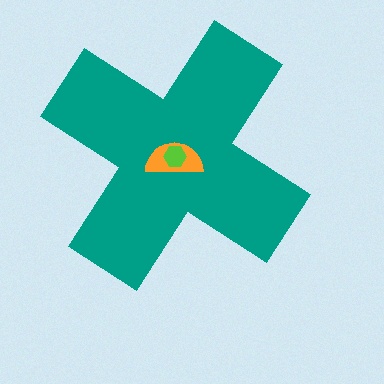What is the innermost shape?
The lime hexagon.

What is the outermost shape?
The teal cross.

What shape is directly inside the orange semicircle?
The lime hexagon.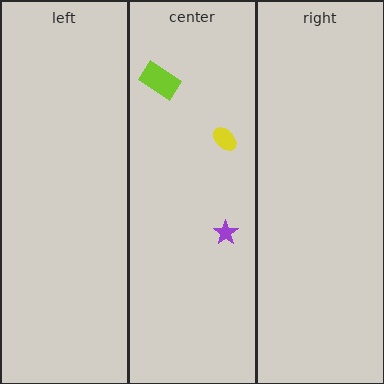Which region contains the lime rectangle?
The center region.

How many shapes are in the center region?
3.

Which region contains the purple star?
The center region.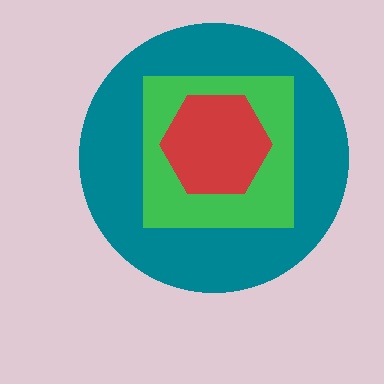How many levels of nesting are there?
3.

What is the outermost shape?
The teal circle.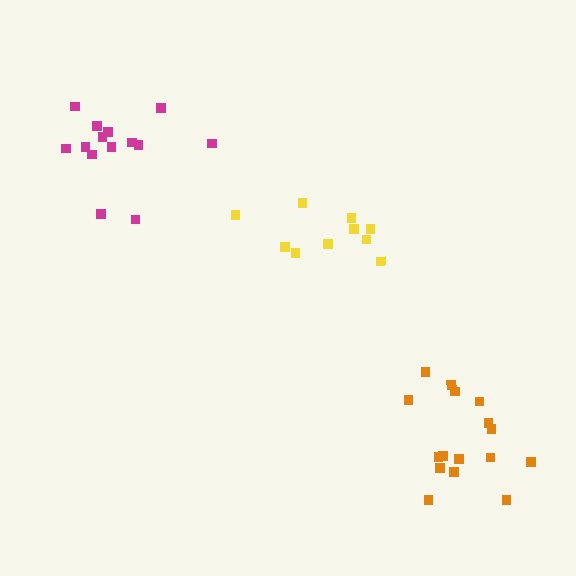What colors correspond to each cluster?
The clusters are colored: yellow, orange, magenta.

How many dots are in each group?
Group 1: 10 dots, Group 2: 16 dots, Group 3: 14 dots (40 total).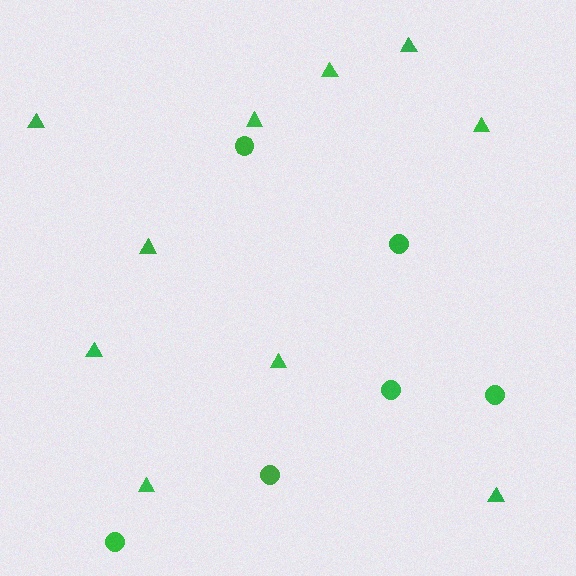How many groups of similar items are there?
There are 2 groups: one group of circles (6) and one group of triangles (10).